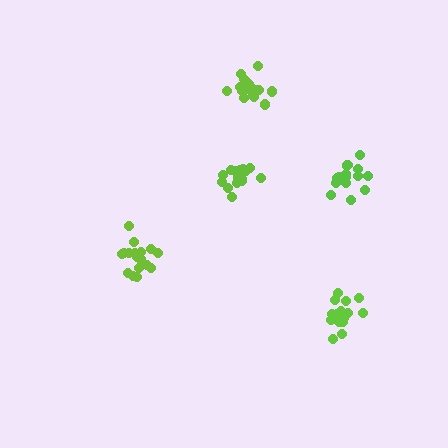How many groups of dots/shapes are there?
There are 5 groups.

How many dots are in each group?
Group 1: 17 dots, Group 2: 19 dots, Group 3: 20 dots, Group 4: 16 dots, Group 5: 17 dots (89 total).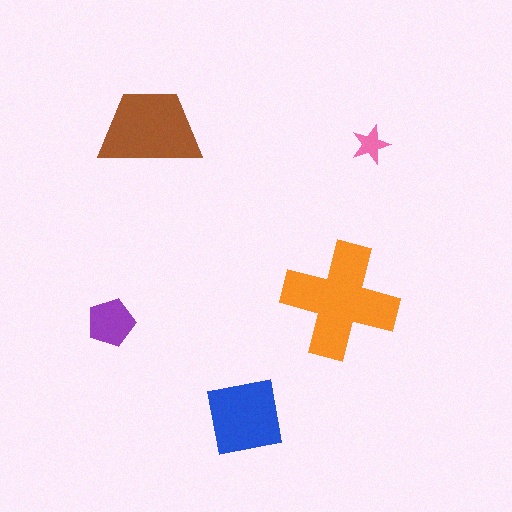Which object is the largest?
The orange cross.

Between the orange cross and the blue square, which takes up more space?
The orange cross.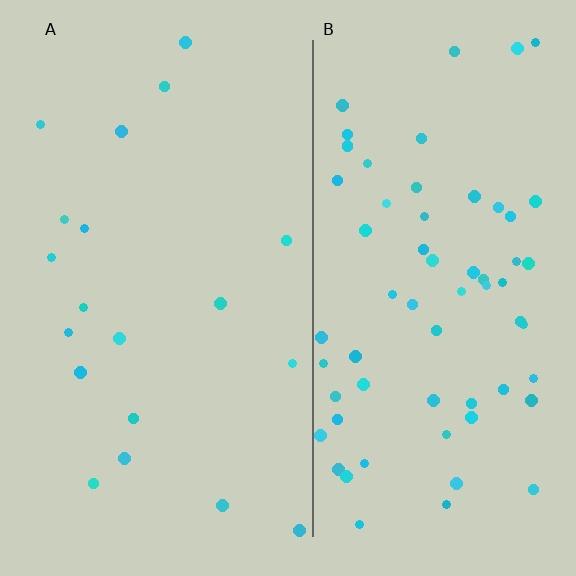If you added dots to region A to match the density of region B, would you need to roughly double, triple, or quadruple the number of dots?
Approximately triple.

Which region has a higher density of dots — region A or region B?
B (the right).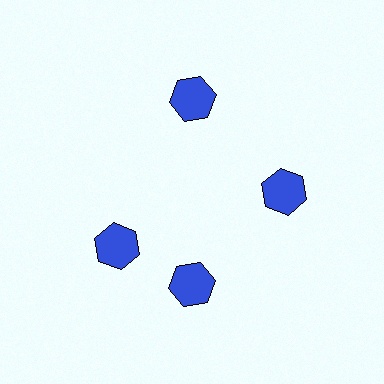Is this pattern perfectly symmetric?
No. The 4 blue hexagons are arranged in a ring, but one element near the 9 o'clock position is rotated out of alignment along the ring, breaking the 4-fold rotational symmetry.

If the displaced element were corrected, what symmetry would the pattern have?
It would have 4-fold rotational symmetry — the pattern would map onto itself every 90 degrees.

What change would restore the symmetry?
The symmetry would be restored by rotating it back into even spacing with its neighbors so that all 4 hexagons sit at equal angles and equal distance from the center.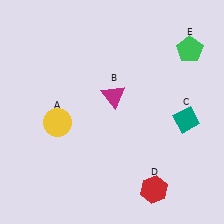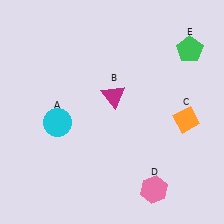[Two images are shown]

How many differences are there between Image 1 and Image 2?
There are 3 differences between the two images.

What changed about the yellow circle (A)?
In Image 1, A is yellow. In Image 2, it changed to cyan.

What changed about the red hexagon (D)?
In Image 1, D is red. In Image 2, it changed to pink.